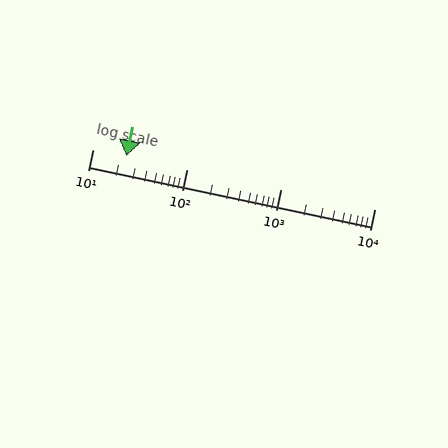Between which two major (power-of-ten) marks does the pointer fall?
The pointer is between 10 and 100.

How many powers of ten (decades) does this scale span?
The scale spans 3 decades, from 10 to 10000.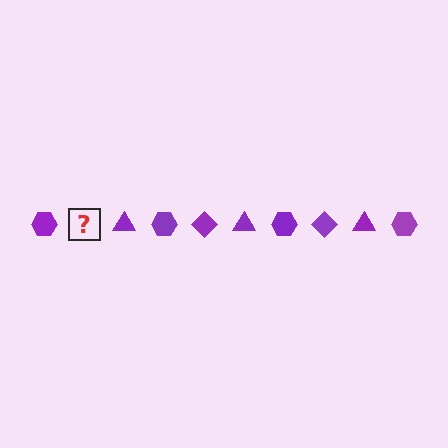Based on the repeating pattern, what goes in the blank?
The blank should be a purple diamond.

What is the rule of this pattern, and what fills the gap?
The rule is that the pattern cycles through hexagon, diamond, triangle shapes in purple. The gap should be filled with a purple diamond.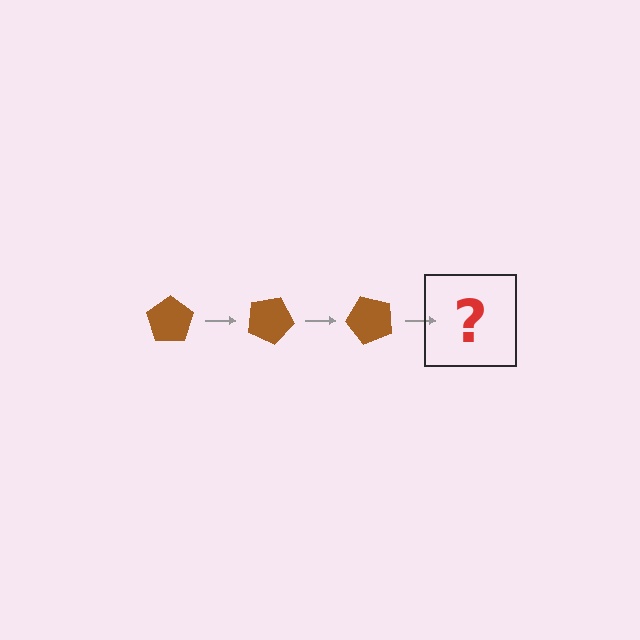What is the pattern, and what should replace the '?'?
The pattern is that the pentagon rotates 25 degrees each step. The '?' should be a brown pentagon rotated 75 degrees.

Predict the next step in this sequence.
The next step is a brown pentagon rotated 75 degrees.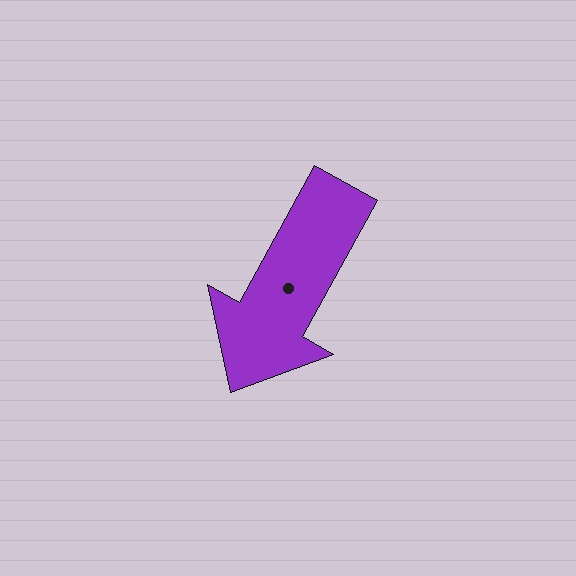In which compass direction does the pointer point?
Southwest.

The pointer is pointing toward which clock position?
Roughly 7 o'clock.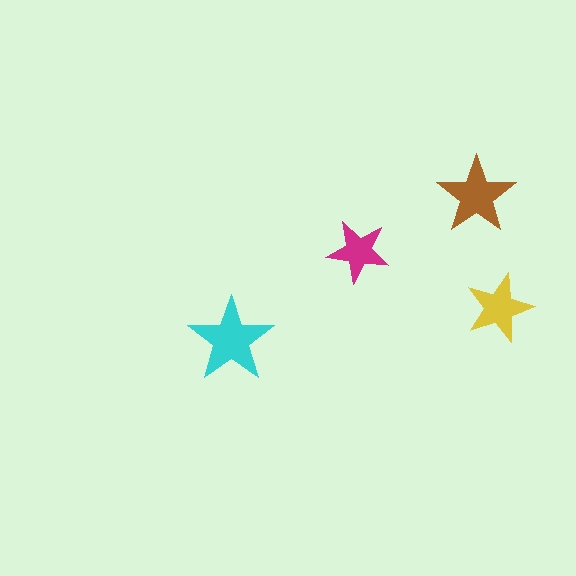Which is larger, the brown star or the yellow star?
The brown one.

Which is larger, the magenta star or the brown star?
The brown one.